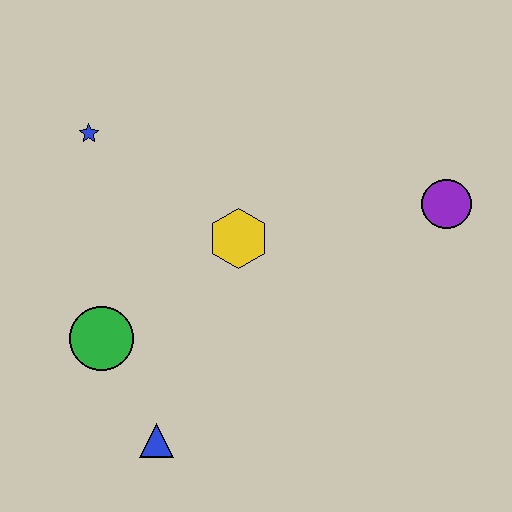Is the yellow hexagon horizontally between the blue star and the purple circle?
Yes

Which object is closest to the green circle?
The blue triangle is closest to the green circle.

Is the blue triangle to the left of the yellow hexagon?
Yes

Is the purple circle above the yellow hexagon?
Yes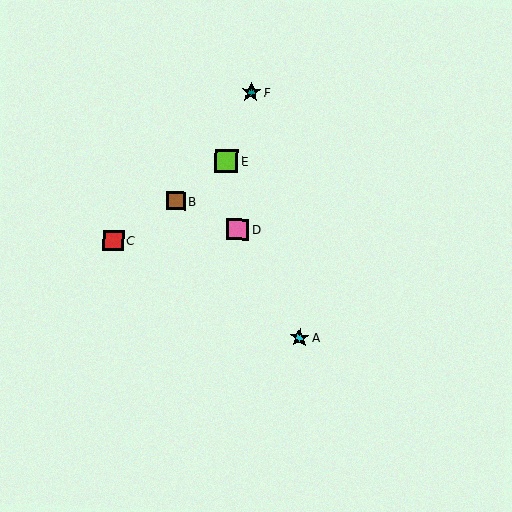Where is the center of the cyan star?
The center of the cyan star is at (300, 338).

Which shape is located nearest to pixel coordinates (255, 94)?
The teal star (labeled F) at (251, 92) is nearest to that location.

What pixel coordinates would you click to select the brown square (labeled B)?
Click at (176, 201) to select the brown square B.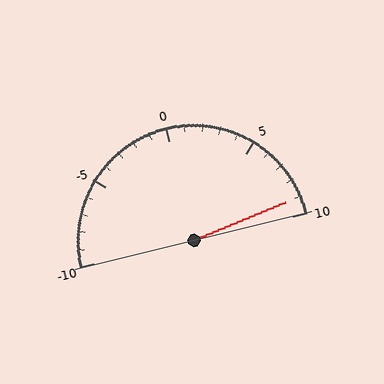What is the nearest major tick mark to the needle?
The nearest major tick mark is 10.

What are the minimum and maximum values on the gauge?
The gauge ranges from -10 to 10.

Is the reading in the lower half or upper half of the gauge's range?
The reading is in the upper half of the range (-10 to 10).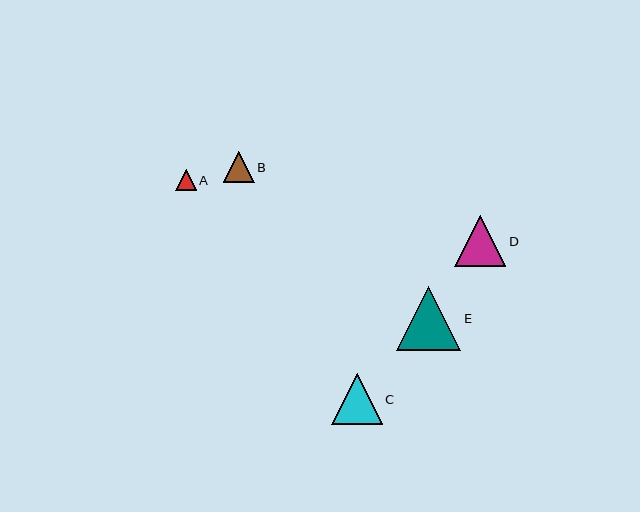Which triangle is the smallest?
Triangle A is the smallest with a size of approximately 21 pixels.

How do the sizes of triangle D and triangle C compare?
Triangle D and triangle C are approximately the same size.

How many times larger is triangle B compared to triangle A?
Triangle B is approximately 1.5 times the size of triangle A.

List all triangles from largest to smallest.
From largest to smallest: E, D, C, B, A.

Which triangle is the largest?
Triangle E is the largest with a size of approximately 64 pixels.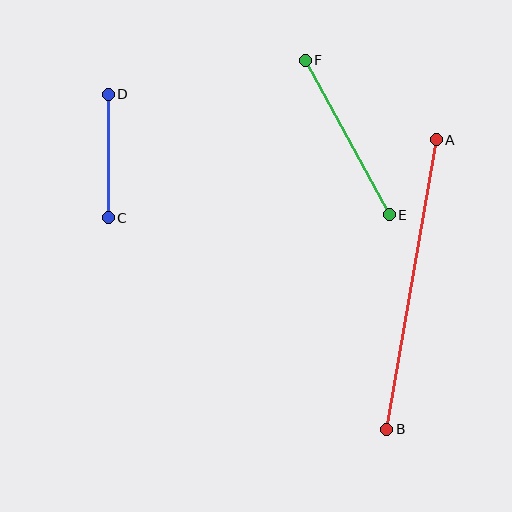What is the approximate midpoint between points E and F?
The midpoint is at approximately (347, 137) pixels.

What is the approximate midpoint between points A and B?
The midpoint is at approximately (411, 285) pixels.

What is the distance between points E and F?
The distance is approximately 176 pixels.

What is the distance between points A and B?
The distance is approximately 294 pixels.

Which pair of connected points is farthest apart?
Points A and B are farthest apart.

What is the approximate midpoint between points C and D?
The midpoint is at approximately (108, 156) pixels.